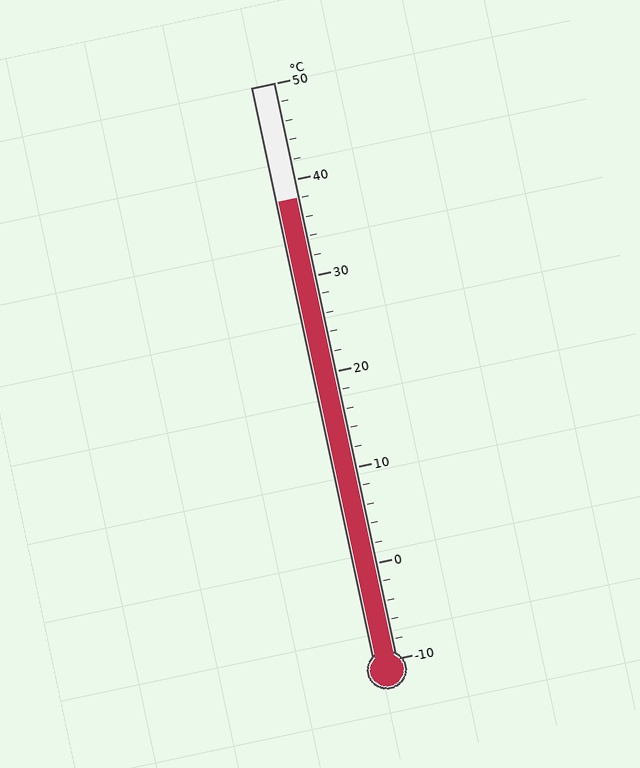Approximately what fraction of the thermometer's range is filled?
The thermometer is filled to approximately 80% of its range.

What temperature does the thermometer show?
The thermometer shows approximately 38°C.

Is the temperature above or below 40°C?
The temperature is below 40°C.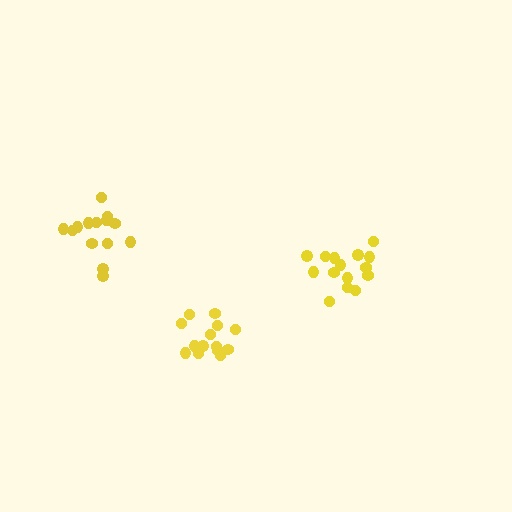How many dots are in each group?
Group 1: 14 dots, Group 2: 15 dots, Group 3: 14 dots (43 total).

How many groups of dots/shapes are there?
There are 3 groups.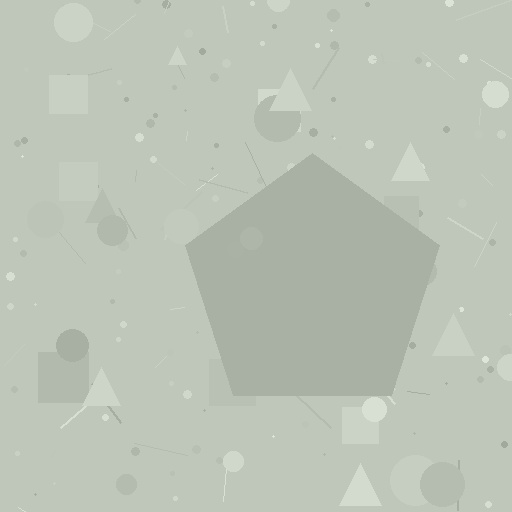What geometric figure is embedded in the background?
A pentagon is embedded in the background.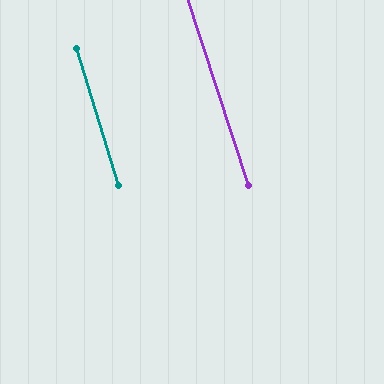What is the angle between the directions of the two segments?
Approximately 1 degree.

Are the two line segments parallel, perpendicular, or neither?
Parallel — their directions differ by only 1.0°.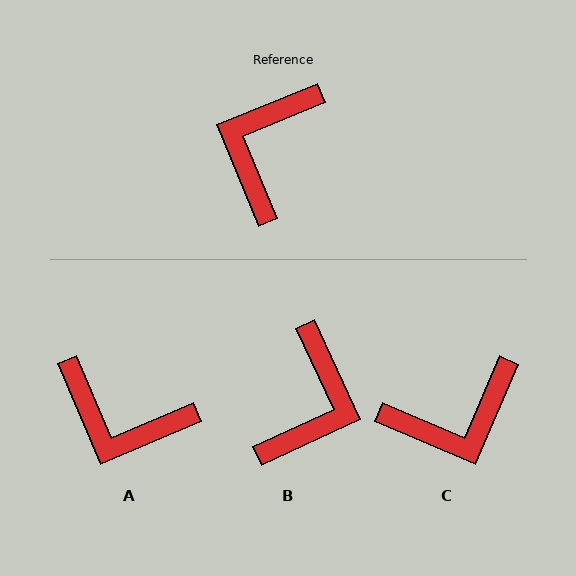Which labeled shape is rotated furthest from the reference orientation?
B, about 178 degrees away.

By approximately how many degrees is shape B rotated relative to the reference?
Approximately 178 degrees clockwise.